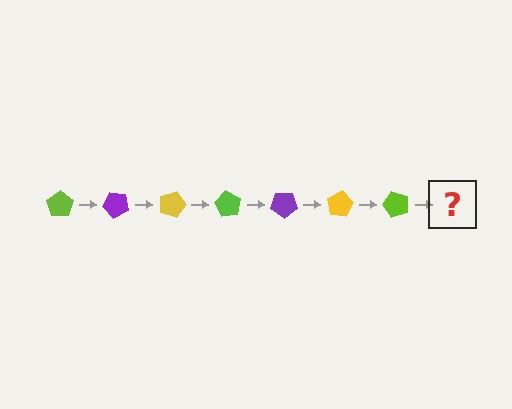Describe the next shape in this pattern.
It should be a purple pentagon, rotated 315 degrees from the start.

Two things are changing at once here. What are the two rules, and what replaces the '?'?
The two rules are that it rotates 45 degrees each step and the color cycles through lime, purple, and yellow. The '?' should be a purple pentagon, rotated 315 degrees from the start.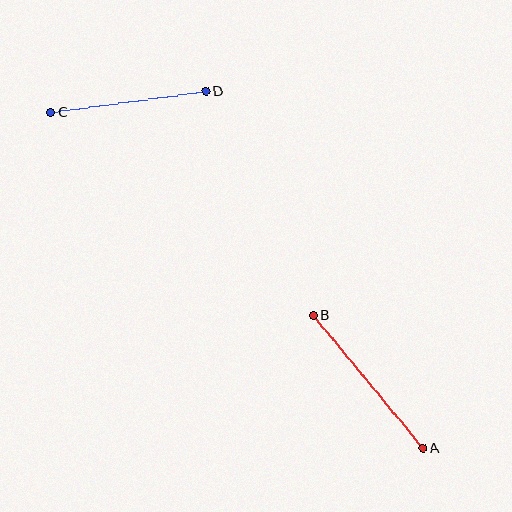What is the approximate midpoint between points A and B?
The midpoint is at approximately (368, 382) pixels.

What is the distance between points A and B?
The distance is approximately 172 pixels.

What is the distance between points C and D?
The distance is approximately 156 pixels.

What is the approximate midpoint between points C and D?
The midpoint is at approximately (128, 102) pixels.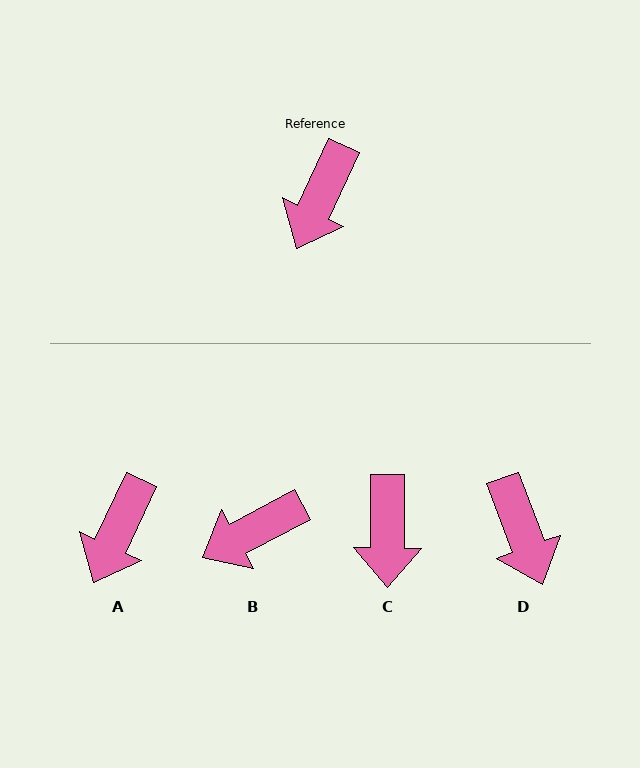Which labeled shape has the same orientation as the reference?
A.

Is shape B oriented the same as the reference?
No, it is off by about 37 degrees.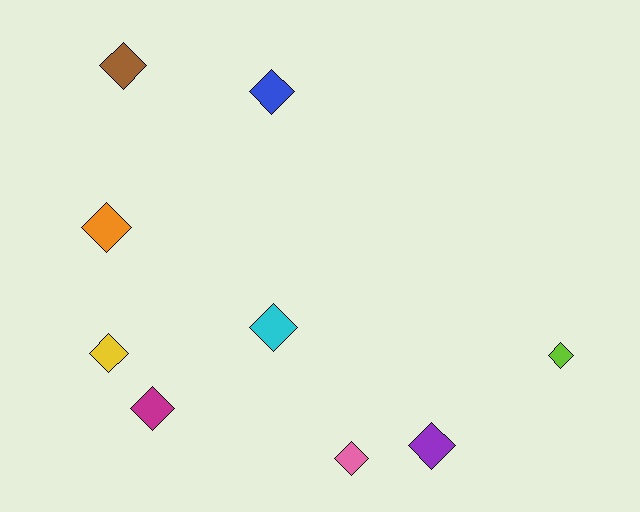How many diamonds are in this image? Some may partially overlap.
There are 9 diamonds.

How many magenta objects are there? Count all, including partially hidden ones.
There is 1 magenta object.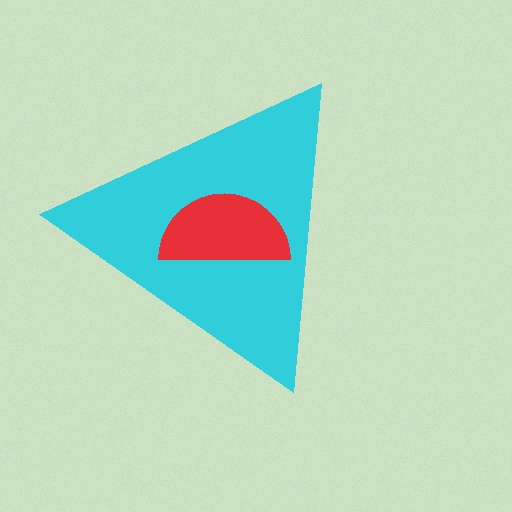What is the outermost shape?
The cyan triangle.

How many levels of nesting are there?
2.